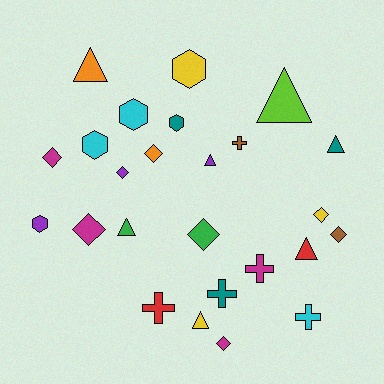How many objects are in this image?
There are 25 objects.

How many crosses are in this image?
There are 5 crosses.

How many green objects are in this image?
There are 2 green objects.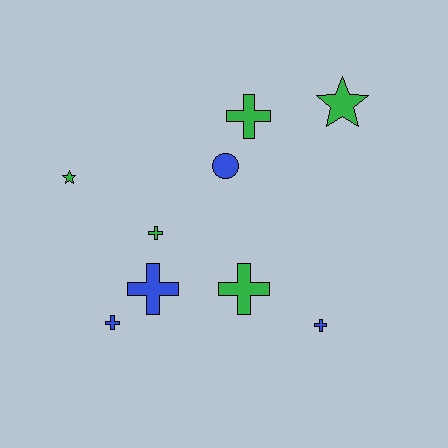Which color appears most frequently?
Green, with 5 objects.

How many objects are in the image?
There are 9 objects.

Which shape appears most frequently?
Cross, with 6 objects.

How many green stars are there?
There are 2 green stars.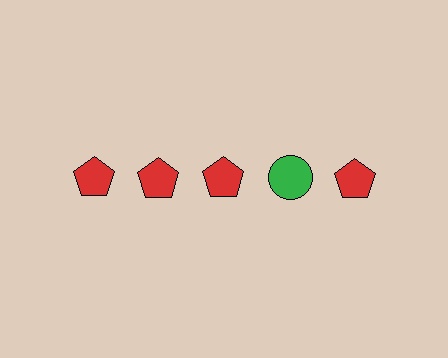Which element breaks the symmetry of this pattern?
The green circle in the top row, second from right column breaks the symmetry. All other shapes are red pentagons.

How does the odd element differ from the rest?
It differs in both color (green instead of red) and shape (circle instead of pentagon).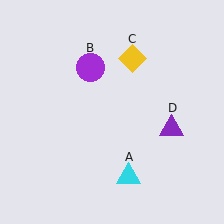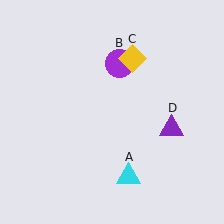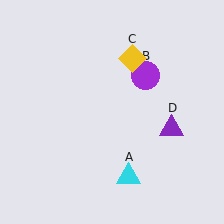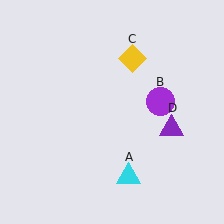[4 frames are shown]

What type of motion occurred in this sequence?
The purple circle (object B) rotated clockwise around the center of the scene.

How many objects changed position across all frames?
1 object changed position: purple circle (object B).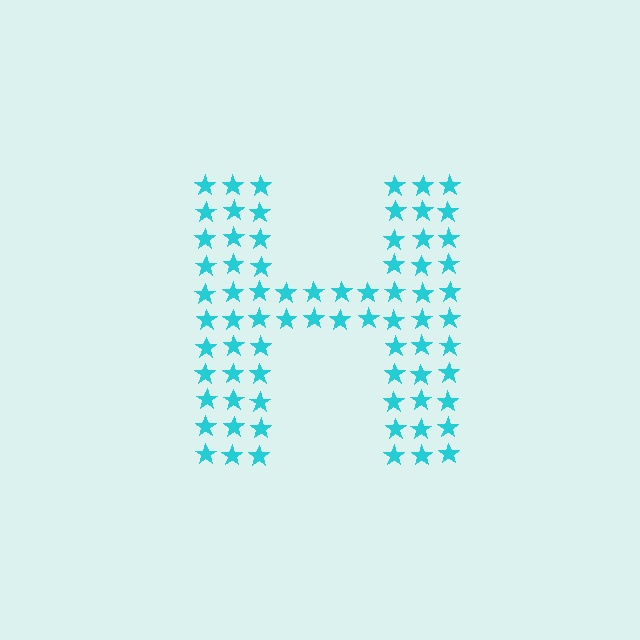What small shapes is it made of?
It is made of small stars.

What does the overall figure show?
The overall figure shows the letter H.